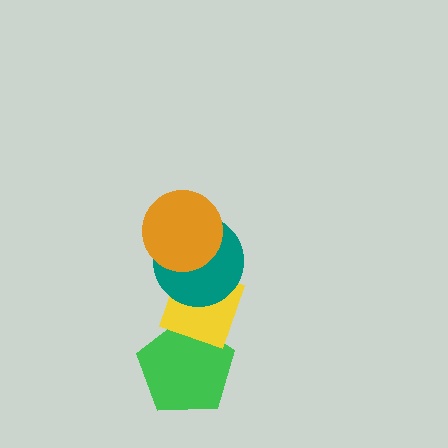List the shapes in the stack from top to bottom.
From top to bottom: the orange circle, the teal circle, the yellow diamond, the green pentagon.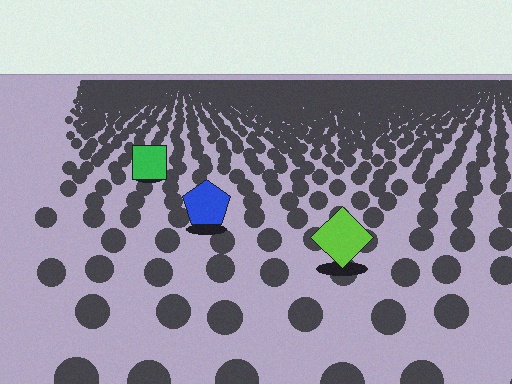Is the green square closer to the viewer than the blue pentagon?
No. The blue pentagon is closer — you can tell from the texture gradient: the ground texture is coarser near it.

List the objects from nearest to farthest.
From nearest to farthest: the lime diamond, the blue pentagon, the green square.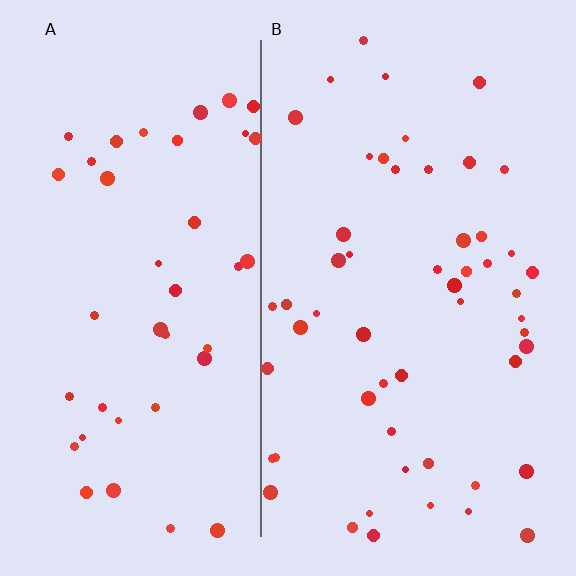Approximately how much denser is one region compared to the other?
Approximately 1.3× — region B over region A.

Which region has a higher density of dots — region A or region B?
B (the right).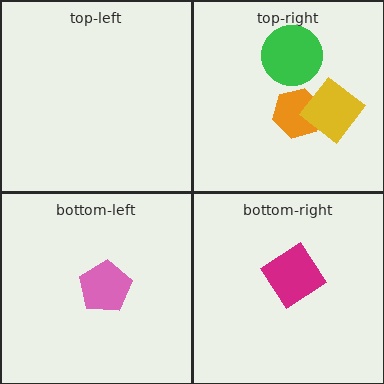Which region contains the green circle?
The top-right region.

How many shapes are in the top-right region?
3.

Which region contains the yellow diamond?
The top-right region.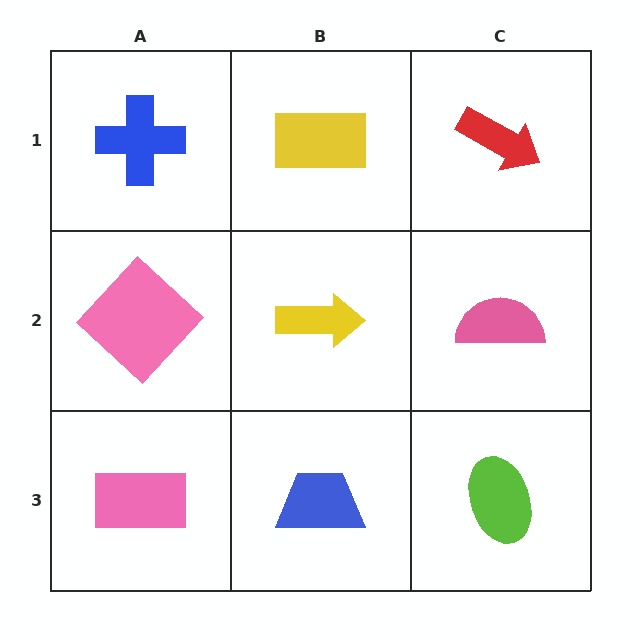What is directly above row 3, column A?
A pink diamond.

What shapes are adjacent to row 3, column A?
A pink diamond (row 2, column A), a blue trapezoid (row 3, column B).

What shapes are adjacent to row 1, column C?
A pink semicircle (row 2, column C), a yellow rectangle (row 1, column B).